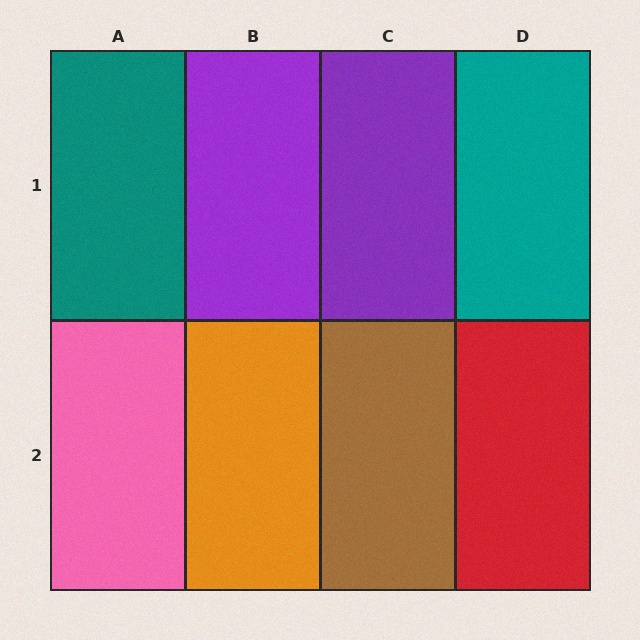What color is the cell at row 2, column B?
Orange.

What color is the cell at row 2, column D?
Red.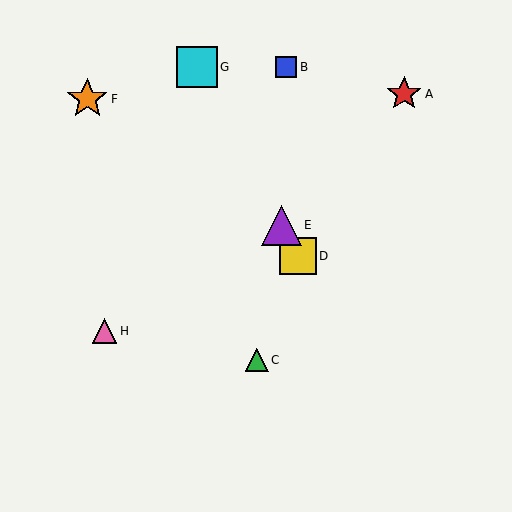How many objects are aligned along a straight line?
3 objects (D, E, G) are aligned along a straight line.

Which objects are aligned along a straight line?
Objects D, E, G are aligned along a straight line.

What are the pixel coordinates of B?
Object B is at (286, 67).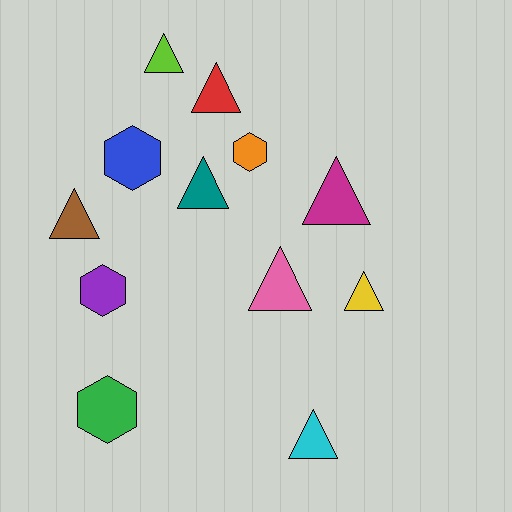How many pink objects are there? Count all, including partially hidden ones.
There is 1 pink object.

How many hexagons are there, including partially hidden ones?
There are 4 hexagons.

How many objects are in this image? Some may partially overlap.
There are 12 objects.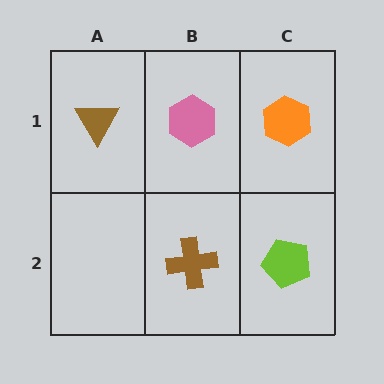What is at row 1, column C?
An orange hexagon.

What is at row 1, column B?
A pink hexagon.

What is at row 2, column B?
A brown cross.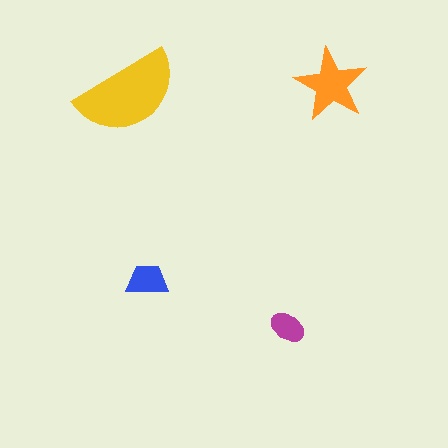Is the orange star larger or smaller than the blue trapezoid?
Larger.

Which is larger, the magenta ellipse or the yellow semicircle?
The yellow semicircle.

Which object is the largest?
The yellow semicircle.